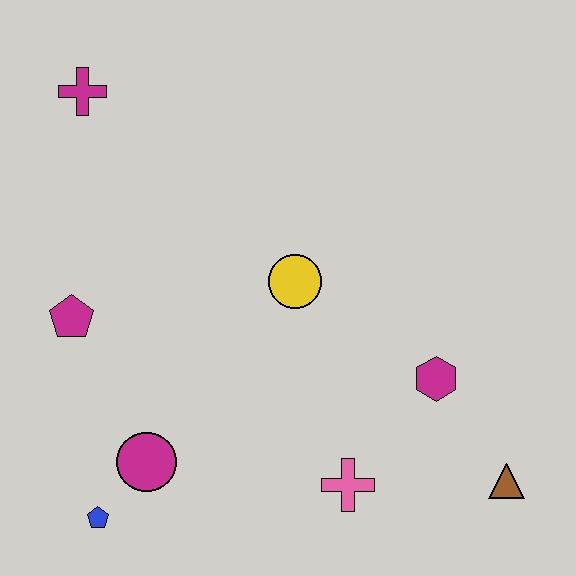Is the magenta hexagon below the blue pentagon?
No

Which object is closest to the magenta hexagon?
The brown triangle is closest to the magenta hexagon.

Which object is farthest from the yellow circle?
The blue pentagon is farthest from the yellow circle.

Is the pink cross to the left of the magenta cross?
No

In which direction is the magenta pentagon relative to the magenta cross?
The magenta pentagon is below the magenta cross.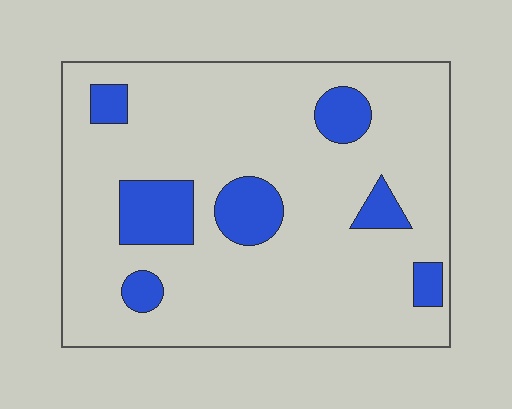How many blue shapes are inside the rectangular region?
7.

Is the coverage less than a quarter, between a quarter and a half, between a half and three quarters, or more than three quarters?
Less than a quarter.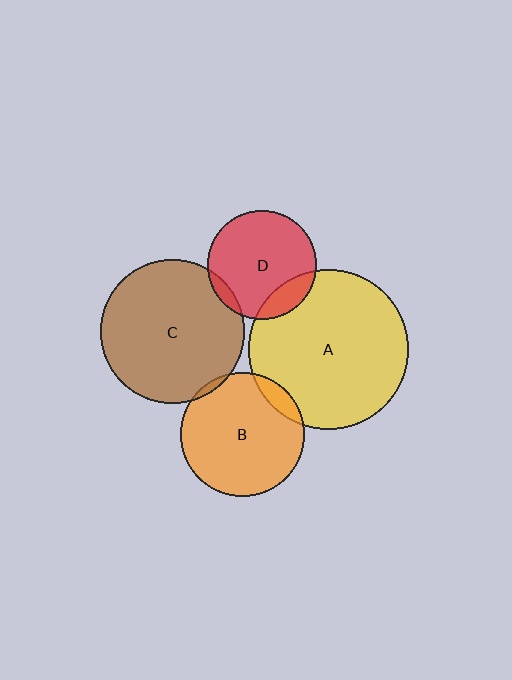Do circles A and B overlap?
Yes.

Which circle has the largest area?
Circle A (yellow).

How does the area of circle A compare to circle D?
Approximately 2.2 times.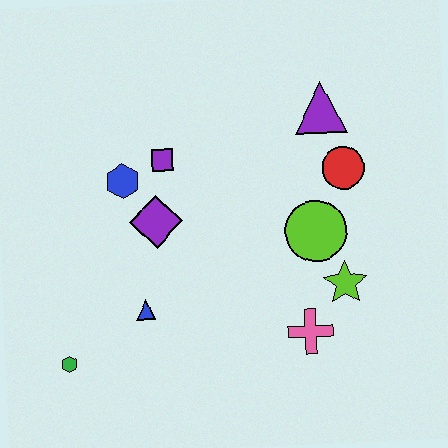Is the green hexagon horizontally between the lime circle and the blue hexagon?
No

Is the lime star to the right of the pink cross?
Yes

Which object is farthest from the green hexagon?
The purple triangle is farthest from the green hexagon.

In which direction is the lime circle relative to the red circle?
The lime circle is below the red circle.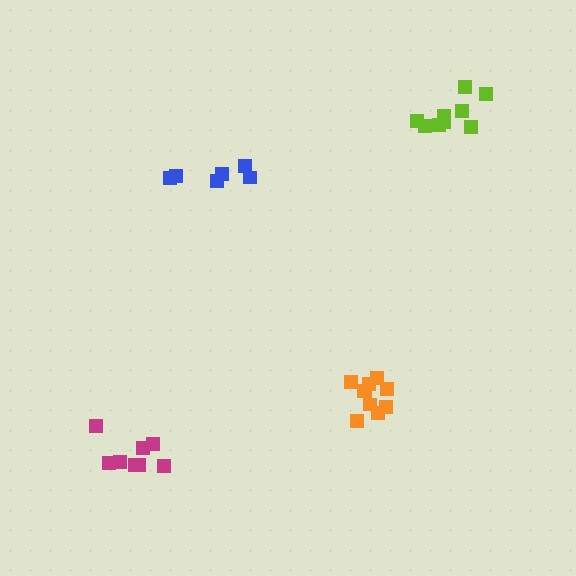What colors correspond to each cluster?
The clusters are colored: blue, magenta, orange, lime.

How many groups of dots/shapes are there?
There are 4 groups.